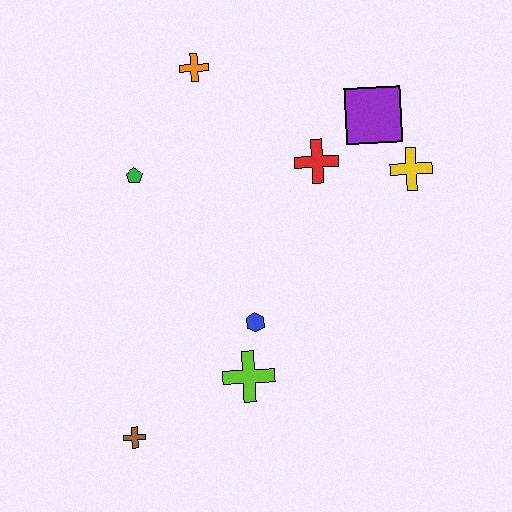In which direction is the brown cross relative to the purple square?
The brown cross is below the purple square.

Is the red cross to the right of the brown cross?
Yes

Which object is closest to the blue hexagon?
The lime cross is closest to the blue hexagon.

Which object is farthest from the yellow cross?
The brown cross is farthest from the yellow cross.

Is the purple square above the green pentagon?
Yes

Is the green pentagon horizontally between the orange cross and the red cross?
No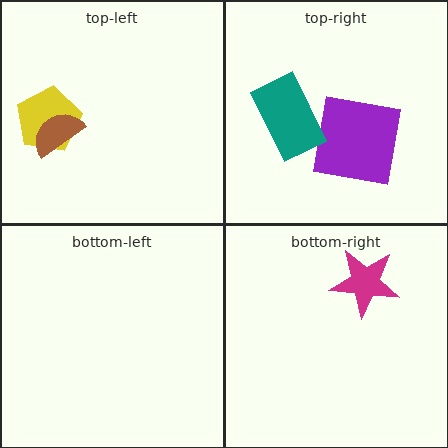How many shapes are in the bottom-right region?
1.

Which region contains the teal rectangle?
The top-right region.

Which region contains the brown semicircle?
The top-left region.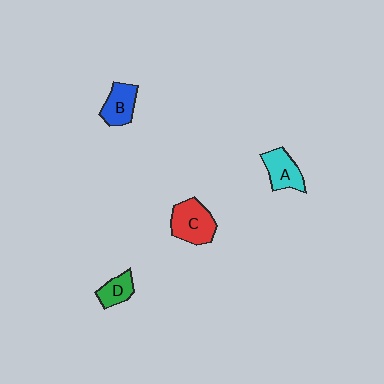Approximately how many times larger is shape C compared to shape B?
Approximately 1.4 times.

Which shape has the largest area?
Shape C (red).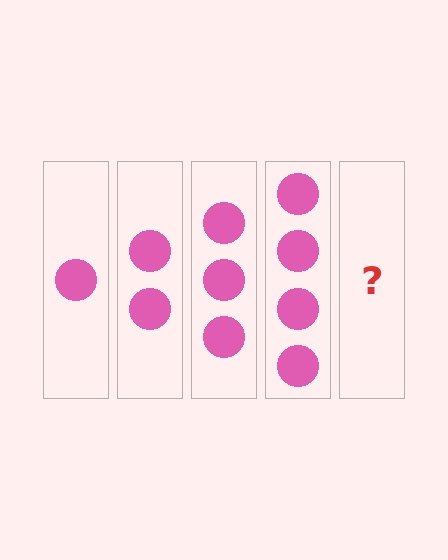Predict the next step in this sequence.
The next step is 5 circles.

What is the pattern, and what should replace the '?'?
The pattern is that each step adds one more circle. The '?' should be 5 circles.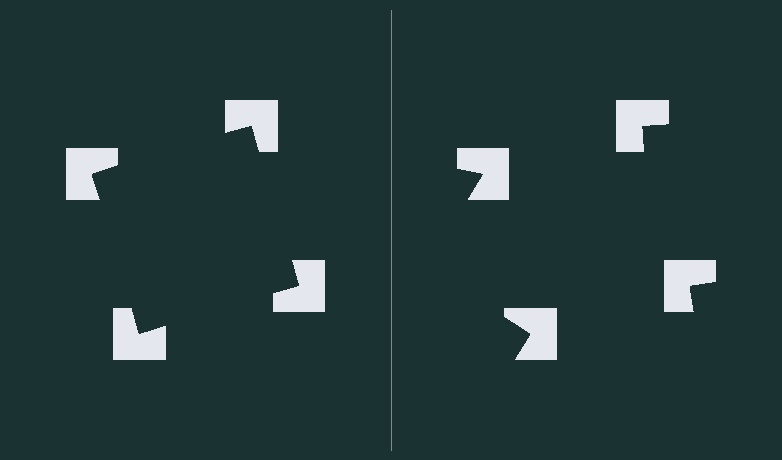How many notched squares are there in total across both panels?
8 — 4 on each side.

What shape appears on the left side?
An illusory square.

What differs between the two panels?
The notched squares are positioned identically on both sides; only the wedge orientations differ. On the left they align to a square; on the right they are misaligned.